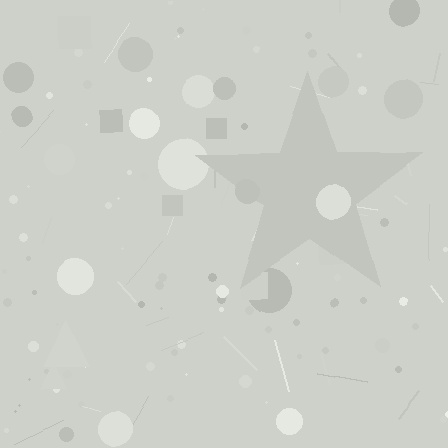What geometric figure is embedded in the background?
A star is embedded in the background.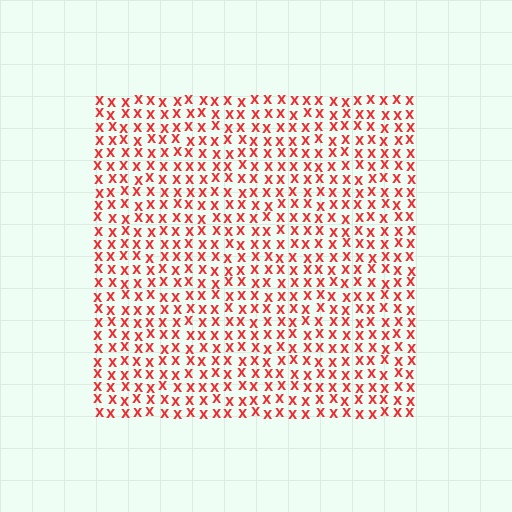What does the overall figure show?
The overall figure shows a square.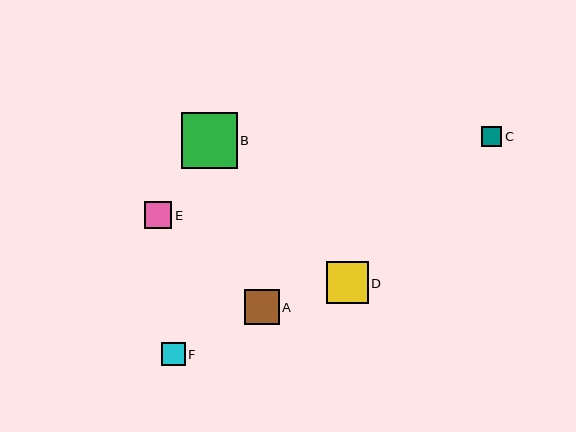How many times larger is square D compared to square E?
Square D is approximately 1.5 times the size of square E.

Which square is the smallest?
Square C is the smallest with a size of approximately 20 pixels.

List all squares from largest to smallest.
From largest to smallest: B, D, A, E, F, C.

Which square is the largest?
Square B is the largest with a size of approximately 56 pixels.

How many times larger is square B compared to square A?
Square B is approximately 1.6 times the size of square A.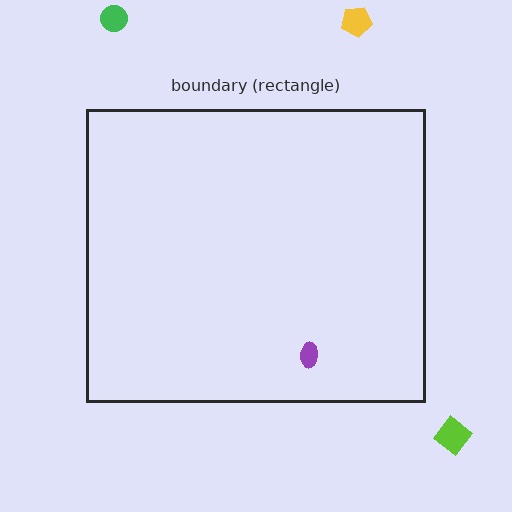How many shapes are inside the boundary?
1 inside, 3 outside.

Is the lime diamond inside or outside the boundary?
Outside.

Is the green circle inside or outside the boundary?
Outside.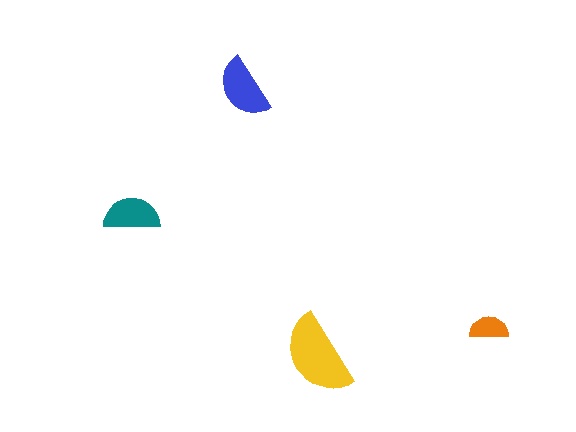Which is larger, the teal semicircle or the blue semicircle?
The blue one.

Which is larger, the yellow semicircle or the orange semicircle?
The yellow one.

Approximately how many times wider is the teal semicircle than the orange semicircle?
About 1.5 times wider.